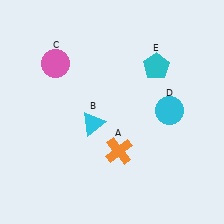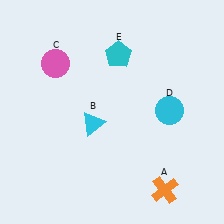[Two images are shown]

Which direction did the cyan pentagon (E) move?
The cyan pentagon (E) moved left.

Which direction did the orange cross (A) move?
The orange cross (A) moved right.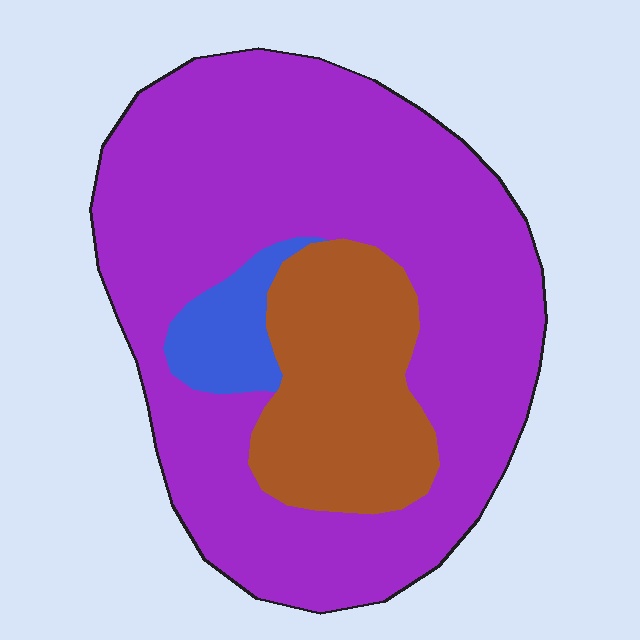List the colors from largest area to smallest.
From largest to smallest: purple, brown, blue.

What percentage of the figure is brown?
Brown takes up about one fifth (1/5) of the figure.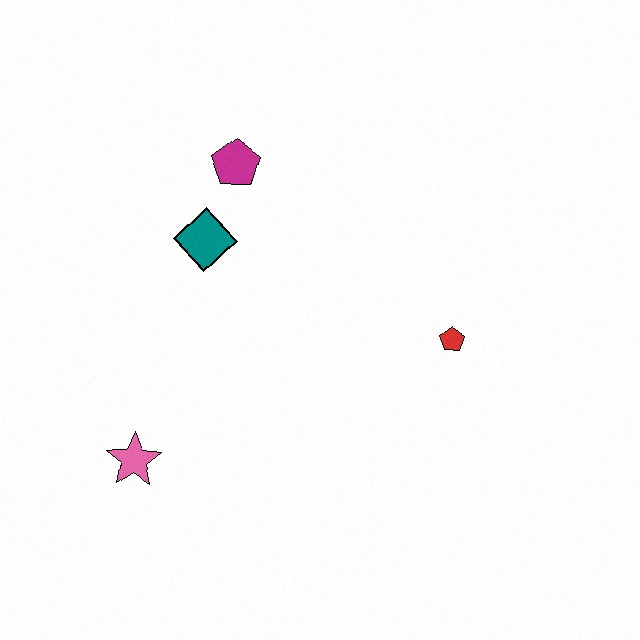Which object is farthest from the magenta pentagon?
The pink star is farthest from the magenta pentagon.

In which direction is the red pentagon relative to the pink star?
The red pentagon is to the right of the pink star.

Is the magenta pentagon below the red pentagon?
No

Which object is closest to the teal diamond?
The magenta pentagon is closest to the teal diamond.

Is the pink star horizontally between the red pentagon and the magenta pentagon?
No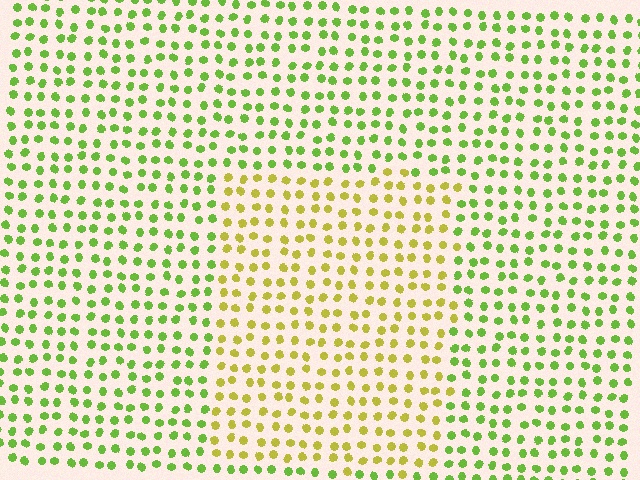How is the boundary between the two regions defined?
The boundary is defined purely by a slight shift in hue (about 38 degrees). Spacing, size, and orientation are identical on both sides.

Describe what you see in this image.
The image is filled with small lime elements in a uniform arrangement. A rectangle-shaped region is visible where the elements are tinted to a slightly different hue, forming a subtle color boundary.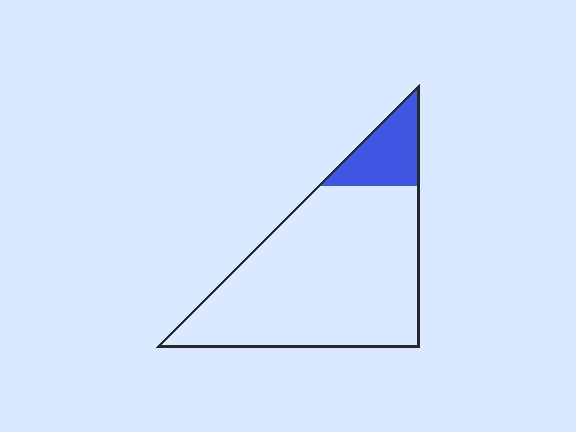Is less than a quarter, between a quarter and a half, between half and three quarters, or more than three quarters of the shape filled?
Less than a quarter.